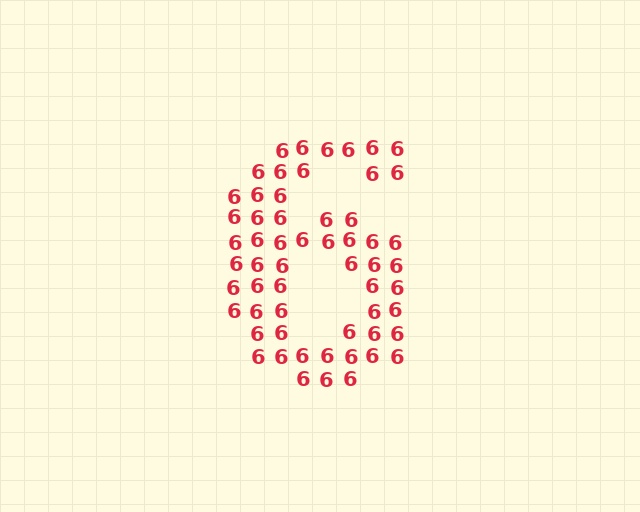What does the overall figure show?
The overall figure shows the digit 6.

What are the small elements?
The small elements are digit 6's.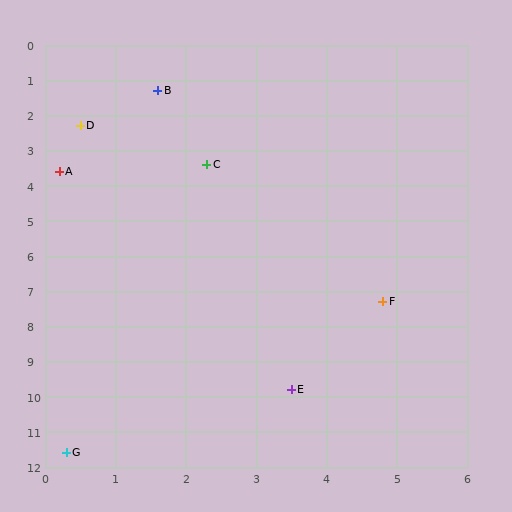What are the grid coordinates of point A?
Point A is at approximately (0.2, 3.6).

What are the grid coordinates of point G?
Point G is at approximately (0.3, 11.6).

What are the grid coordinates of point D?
Point D is at approximately (0.5, 2.3).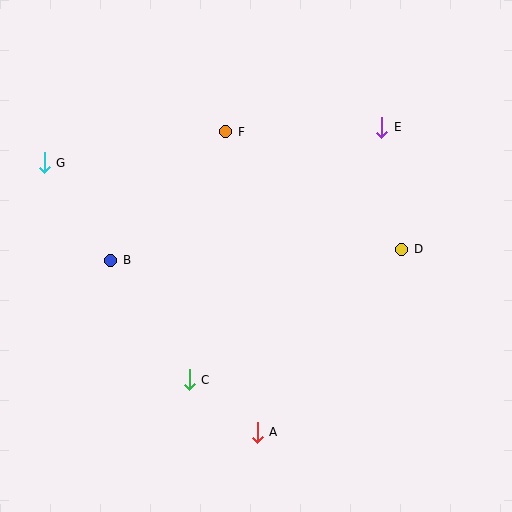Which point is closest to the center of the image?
Point F at (226, 132) is closest to the center.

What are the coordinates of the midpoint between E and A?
The midpoint between E and A is at (319, 280).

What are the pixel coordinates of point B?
Point B is at (111, 260).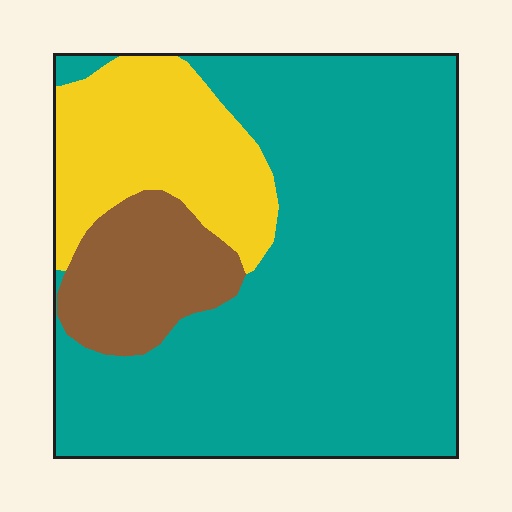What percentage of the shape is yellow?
Yellow takes up about one fifth (1/5) of the shape.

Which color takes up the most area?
Teal, at roughly 70%.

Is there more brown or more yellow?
Yellow.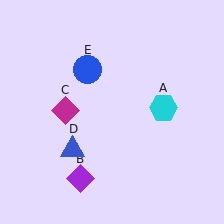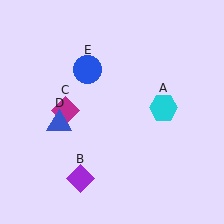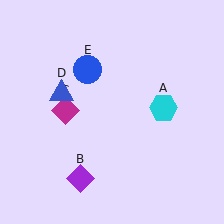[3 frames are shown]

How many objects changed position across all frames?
1 object changed position: blue triangle (object D).